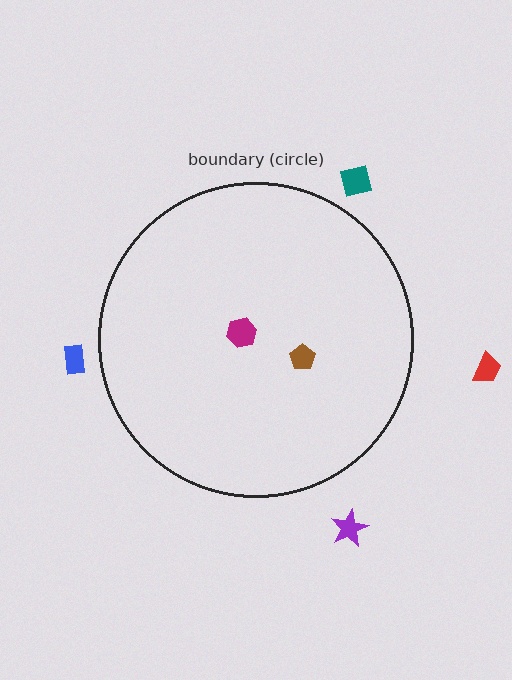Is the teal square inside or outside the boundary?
Outside.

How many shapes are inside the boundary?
2 inside, 4 outside.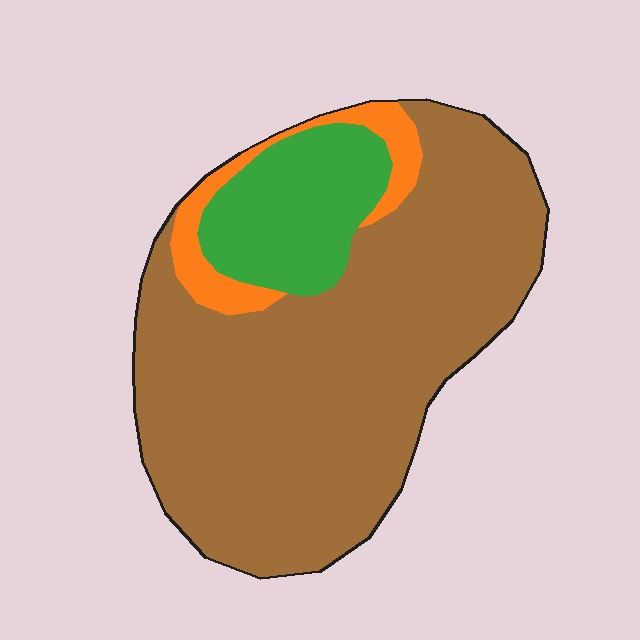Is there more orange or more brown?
Brown.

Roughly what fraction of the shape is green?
Green takes up less than a quarter of the shape.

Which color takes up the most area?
Brown, at roughly 75%.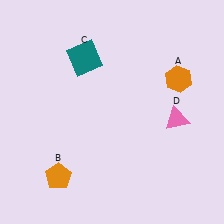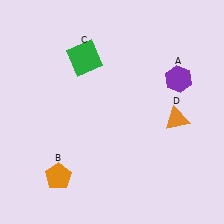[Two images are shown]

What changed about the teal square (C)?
In Image 1, C is teal. In Image 2, it changed to green.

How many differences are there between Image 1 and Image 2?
There are 3 differences between the two images.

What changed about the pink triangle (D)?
In Image 1, D is pink. In Image 2, it changed to orange.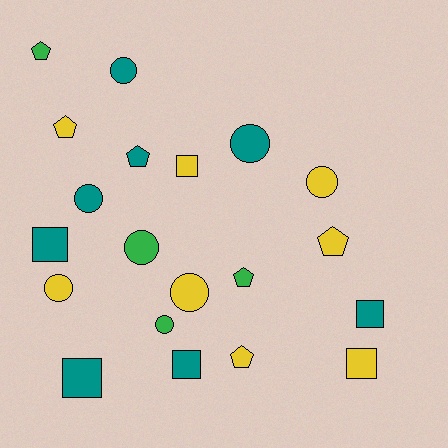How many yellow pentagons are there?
There are 3 yellow pentagons.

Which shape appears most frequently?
Circle, with 8 objects.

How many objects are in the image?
There are 20 objects.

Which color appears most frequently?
Yellow, with 8 objects.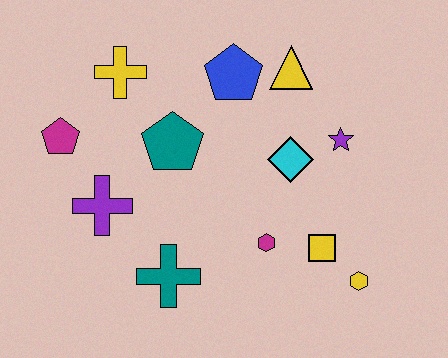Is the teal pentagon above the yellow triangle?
No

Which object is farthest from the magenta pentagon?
The yellow hexagon is farthest from the magenta pentagon.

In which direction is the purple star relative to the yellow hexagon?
The purple star is above the yellow hexagon.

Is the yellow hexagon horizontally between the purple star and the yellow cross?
No